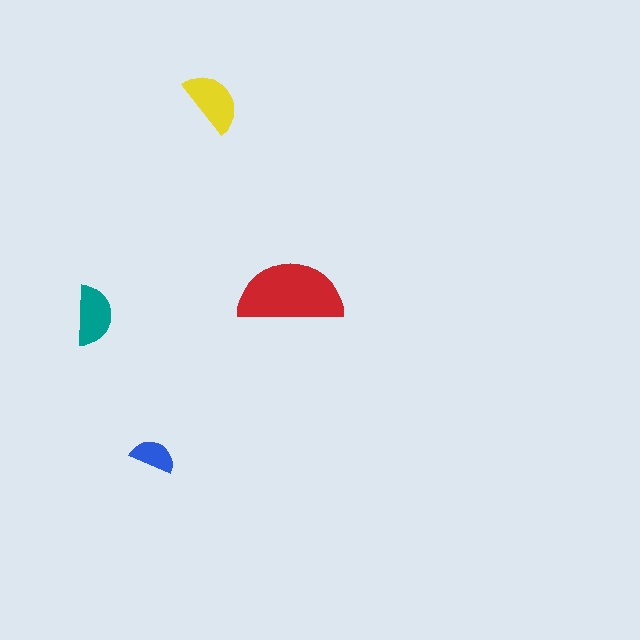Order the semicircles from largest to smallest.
the red one, the yellow one, the teal one, the blue one.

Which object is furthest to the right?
The red semicircle is rightmost.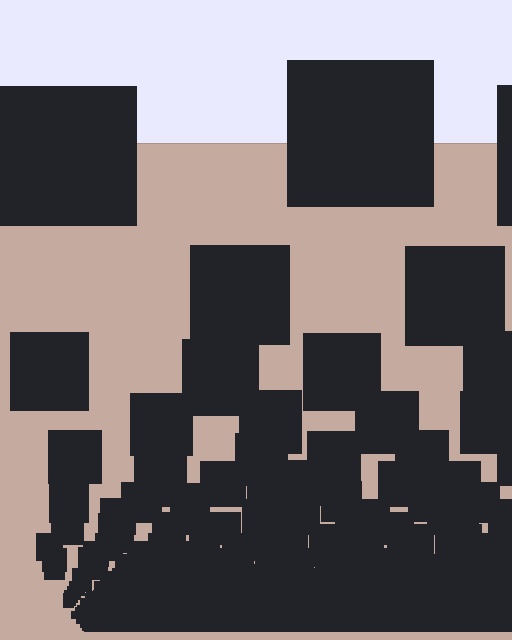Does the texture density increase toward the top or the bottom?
Density increases toward the bottom.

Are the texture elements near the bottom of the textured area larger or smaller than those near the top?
Smaller. The gradient is inverted — elements near the bottom are smaller and denser.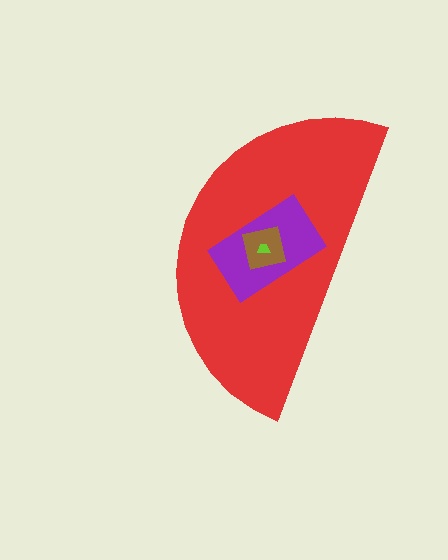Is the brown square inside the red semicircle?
Yes.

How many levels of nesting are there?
4.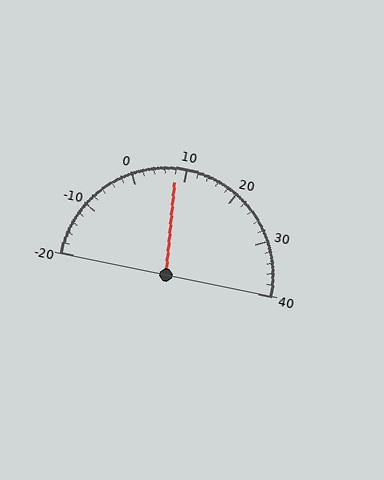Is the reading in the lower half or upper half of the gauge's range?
The reading is in the lower half of the range (-20 to 40).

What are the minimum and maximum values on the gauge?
The gauge ranges from -20 to 40.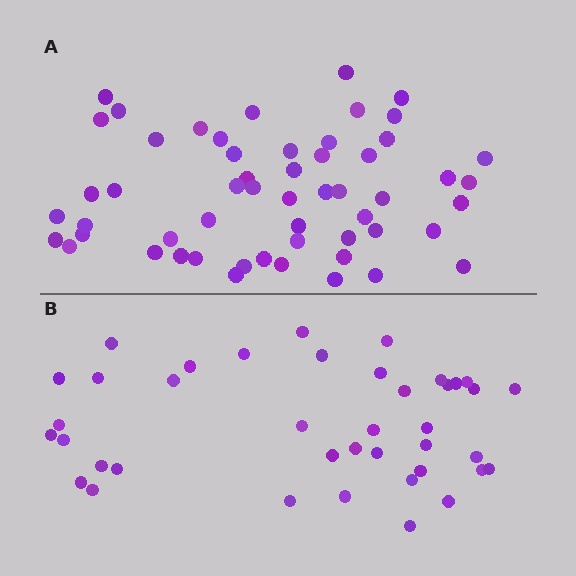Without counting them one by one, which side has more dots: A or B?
Region A (the top region) has more dots.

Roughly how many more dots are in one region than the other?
Region A has approximately 15 more dots than region B.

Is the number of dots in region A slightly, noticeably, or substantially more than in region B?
Region A has noticeably more, but not dramatically so. The ratio is roughly 1.4 to 1.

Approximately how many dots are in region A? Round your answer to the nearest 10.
About 60 dots. (The exact count is 55, which rounds to 60.)